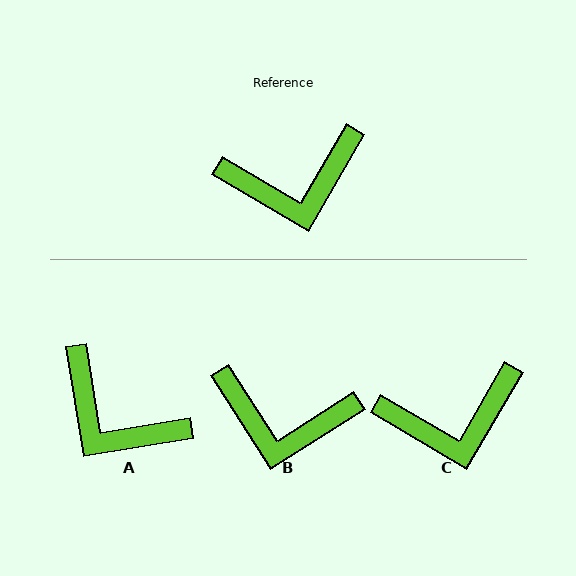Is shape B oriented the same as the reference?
No, it is off by about 27 degrees.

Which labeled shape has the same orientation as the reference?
C.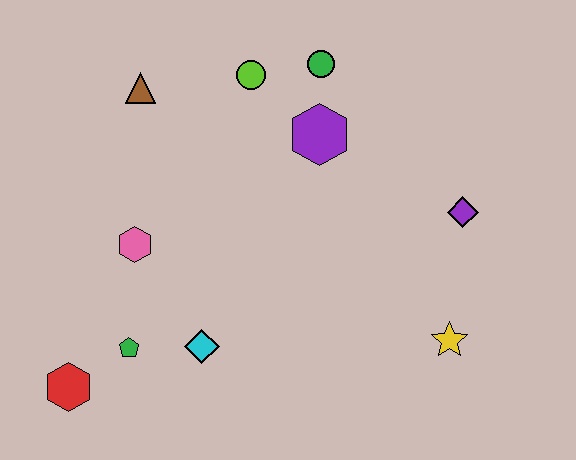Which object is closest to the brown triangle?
The lime circle is closest to the brown triangle.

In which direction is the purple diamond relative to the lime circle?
The purple diamond is to the right of the lime circle.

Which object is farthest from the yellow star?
The brown triangle is farthest from the yellow star.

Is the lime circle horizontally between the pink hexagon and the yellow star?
Yes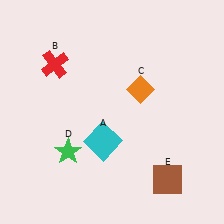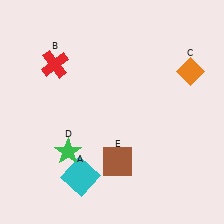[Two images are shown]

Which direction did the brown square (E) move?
The brown square (E) moved left.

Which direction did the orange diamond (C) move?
The orange diamond (C) moved right.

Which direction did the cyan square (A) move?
The cyan square (A) moved down.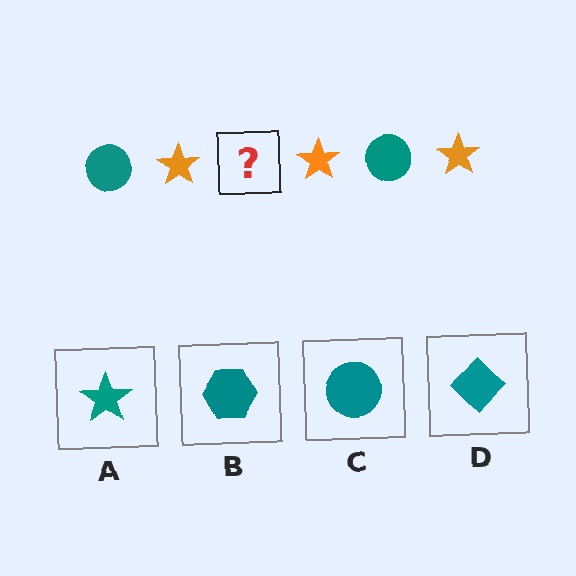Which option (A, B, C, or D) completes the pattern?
C.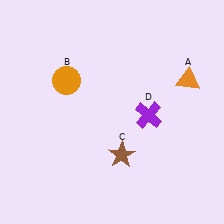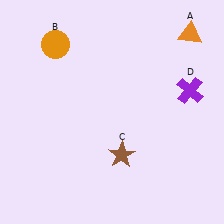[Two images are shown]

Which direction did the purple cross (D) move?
The purple cross (D) moved right.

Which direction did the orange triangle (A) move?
The orange triangle (A) moved up.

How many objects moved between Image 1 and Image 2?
3 objects moved between the two images.